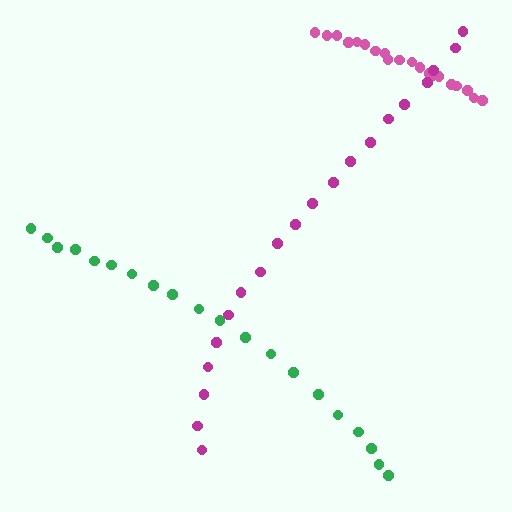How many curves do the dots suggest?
There are 3 distinct paths.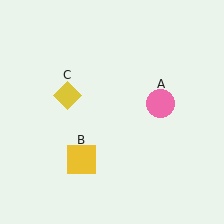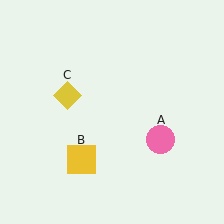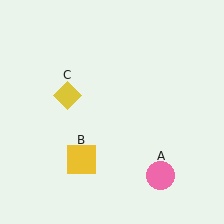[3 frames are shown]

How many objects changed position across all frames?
1 object changed position: pink circle (object A).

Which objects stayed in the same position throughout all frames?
Yellow square (object B) and yellow diamond (object C) remained stationary.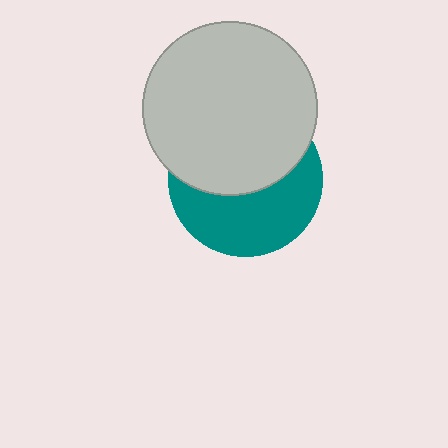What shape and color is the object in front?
The object in front is a light gray circle.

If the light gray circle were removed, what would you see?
You would see the complete teal circle.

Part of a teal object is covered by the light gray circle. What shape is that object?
It is a circle.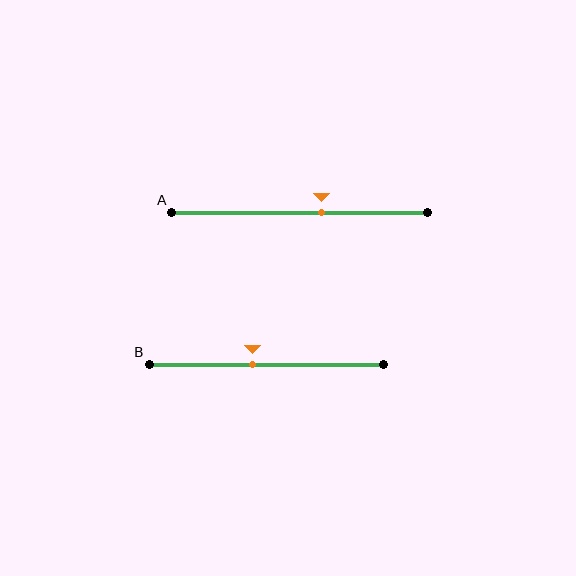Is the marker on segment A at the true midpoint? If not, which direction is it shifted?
No, the marker on segment A is shifted to the right by about 8% of the segment length.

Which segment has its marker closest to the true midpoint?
Segment B has its marker closest to the true midpoint.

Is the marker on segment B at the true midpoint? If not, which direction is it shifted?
No, the marker on segment B is shifted to the left by about 6% of the segment length.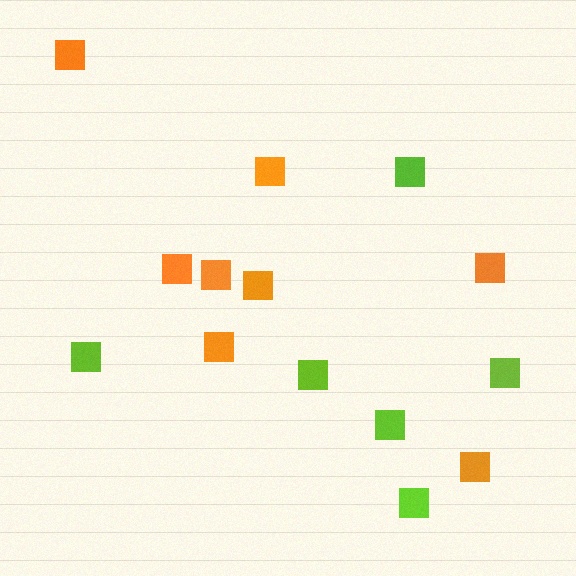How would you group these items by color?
There are 2 groups: one group of orange squares (8) and one group of lime squares (6).